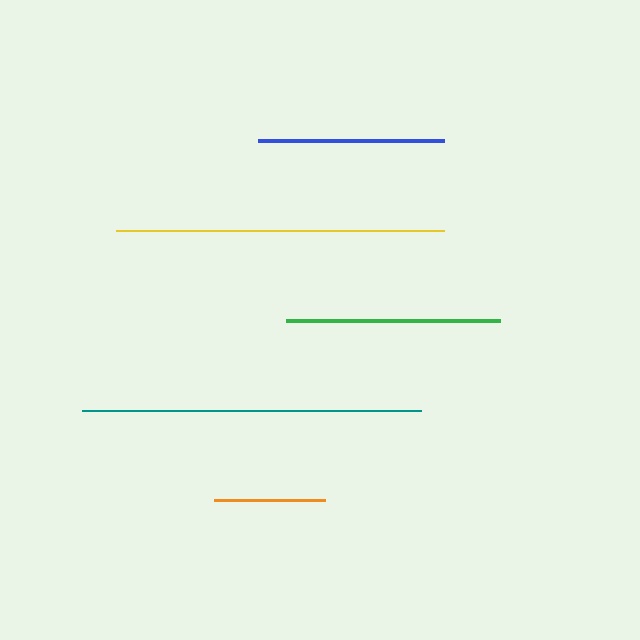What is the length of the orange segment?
The orange segment is approximately 111 pixels long.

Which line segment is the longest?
The teal line is the longest at approximately 339 pixels.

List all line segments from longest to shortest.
From longest to shortest: teal, yellow, green, blue, orange.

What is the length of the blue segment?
The blue segment is approximately 186 pixels long.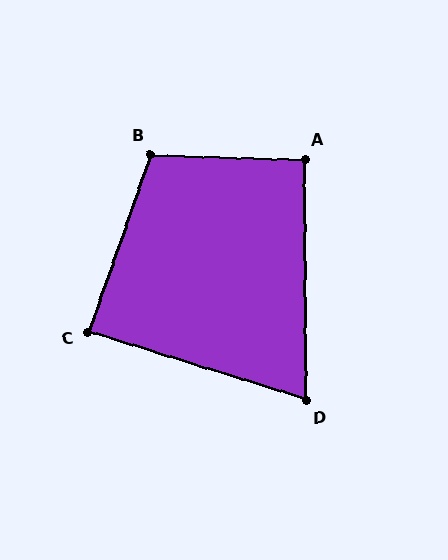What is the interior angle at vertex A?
Approximately 92 degrees (approximately right).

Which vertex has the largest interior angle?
B, at approximately 108 degrees.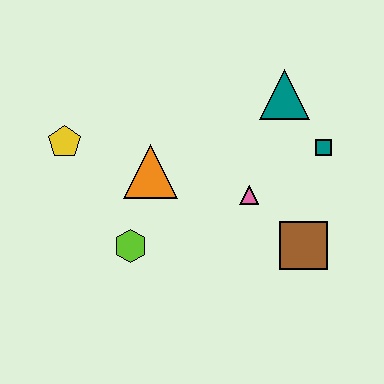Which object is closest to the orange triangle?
The lime hexagon is closest to the orange triangle.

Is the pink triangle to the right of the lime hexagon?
Yes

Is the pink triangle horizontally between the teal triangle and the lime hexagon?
Yes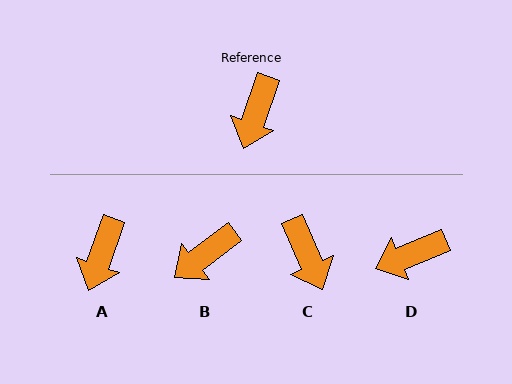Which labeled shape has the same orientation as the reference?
A.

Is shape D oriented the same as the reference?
No, it is off by about 49 degrees.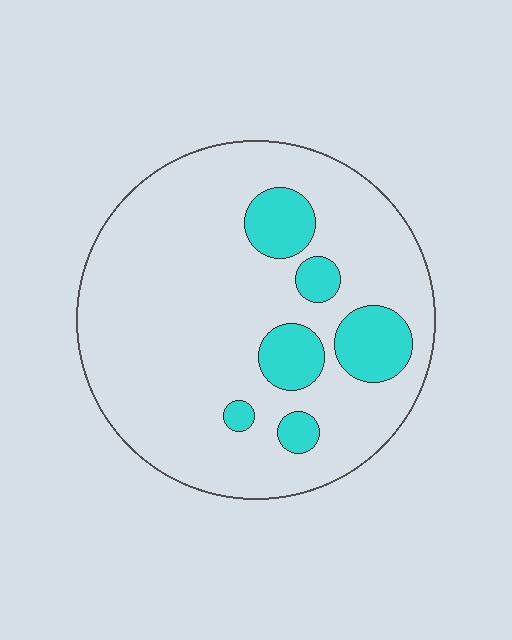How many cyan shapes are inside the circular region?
6.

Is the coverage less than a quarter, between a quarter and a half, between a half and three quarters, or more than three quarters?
Less than a quarter.